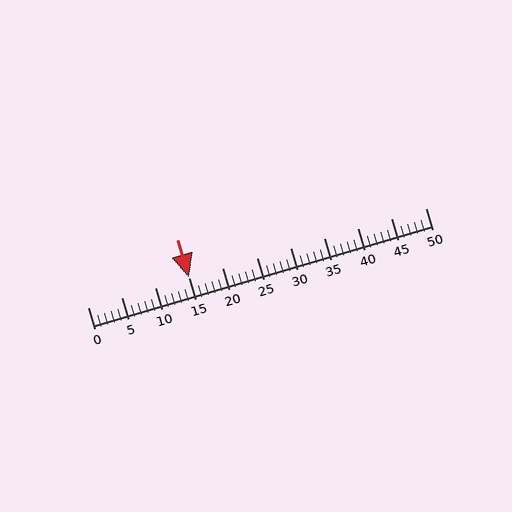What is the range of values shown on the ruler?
The ruler shows values from 0 to 50.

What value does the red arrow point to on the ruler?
The red arrow points to approximately 15.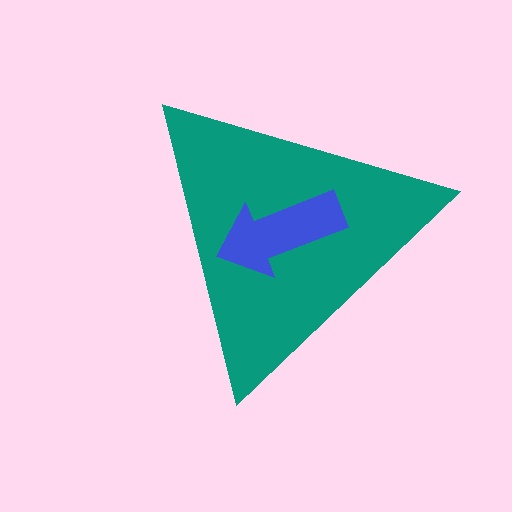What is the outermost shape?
The teal triangle.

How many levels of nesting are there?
2.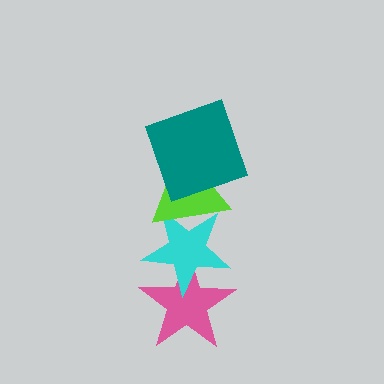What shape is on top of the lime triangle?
The teal square is on top of the lime triangle.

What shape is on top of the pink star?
The cyan star is on top of the pink star.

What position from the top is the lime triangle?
The lime triangle is 2nd from the top.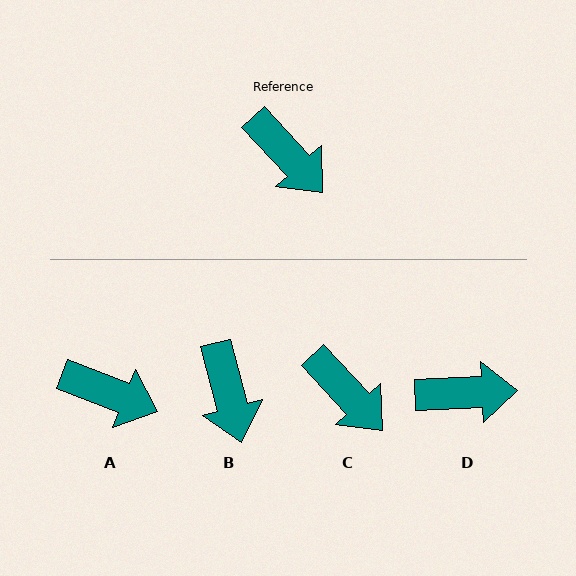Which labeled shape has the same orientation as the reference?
C.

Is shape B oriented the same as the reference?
No, it is off by about 28 degrees.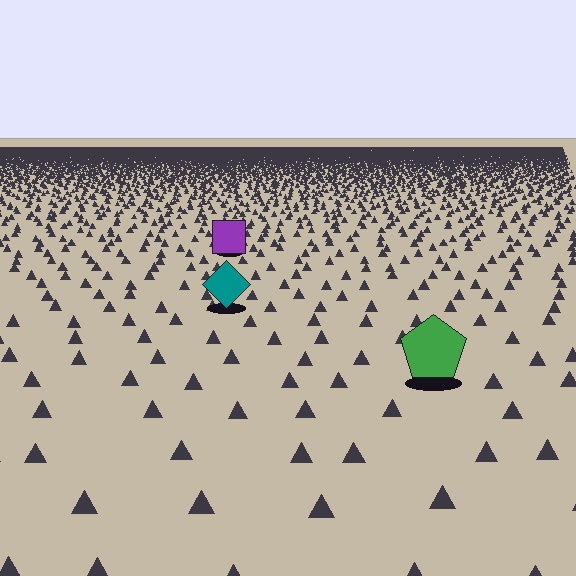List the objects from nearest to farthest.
From nearest to farthest: the green pentagon, the teal diamond, the purple square.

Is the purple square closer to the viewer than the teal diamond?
No. The teal diamond is closer — you can tell from the texture gradient: the ground texture is coarser near it.